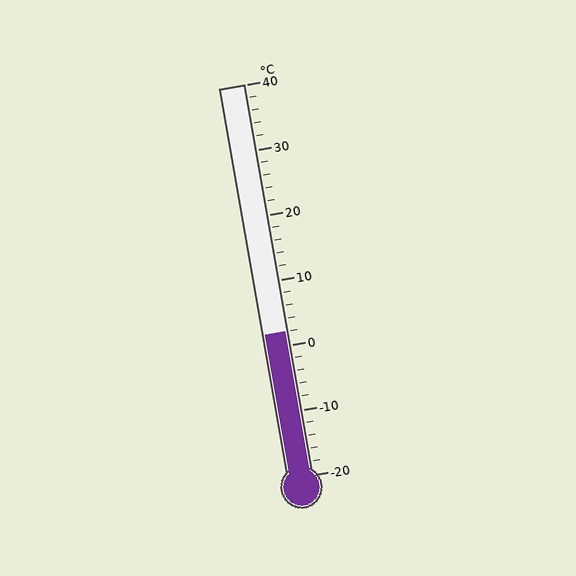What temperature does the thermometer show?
The thermometer shows approximately 2°C.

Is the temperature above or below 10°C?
The temperature is below 10°C.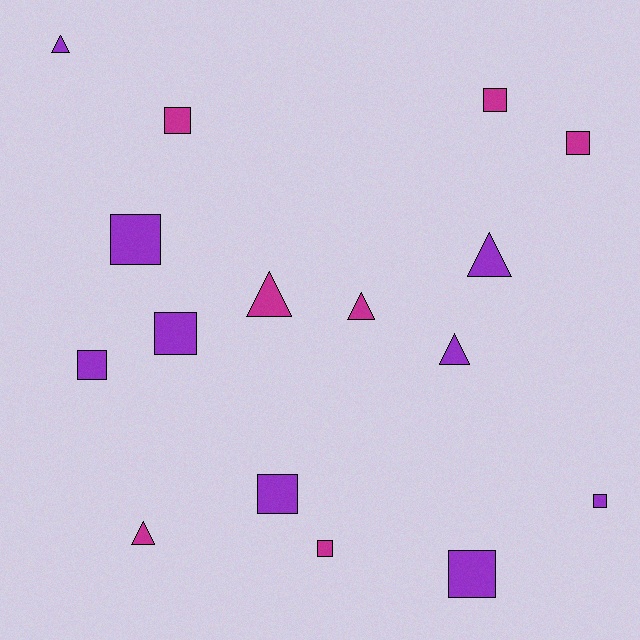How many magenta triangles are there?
There are 3 magenta triangles.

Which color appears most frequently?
Purple, with 9 objects.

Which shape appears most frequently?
Square, with 10 objects.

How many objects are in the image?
There are 16 objects.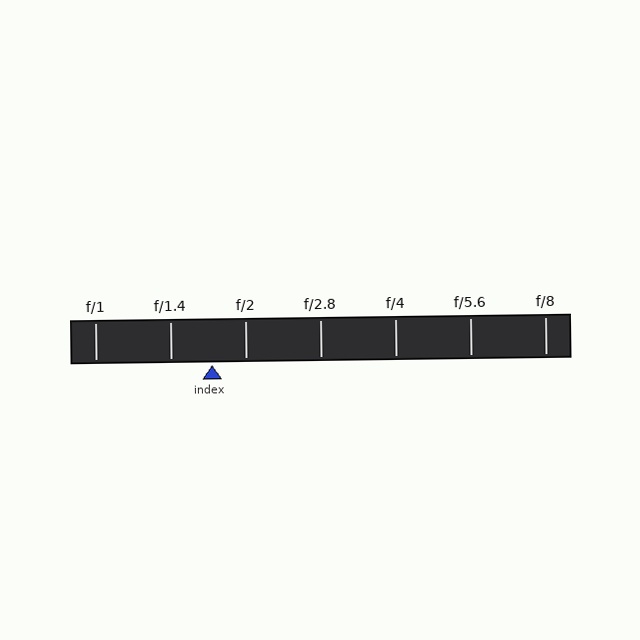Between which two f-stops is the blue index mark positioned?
The index mark is between f/1.4 and f/2.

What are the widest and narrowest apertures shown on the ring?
The widest aperture shown is f/1 and the narrowest is f/8.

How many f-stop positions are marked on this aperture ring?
There are 7 f-stop positions marked.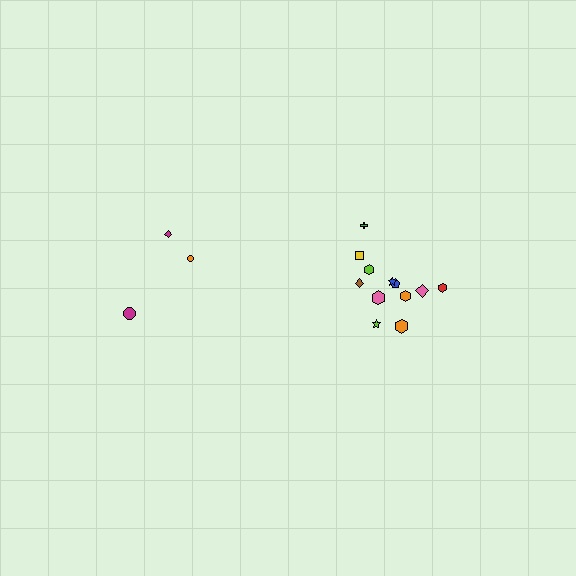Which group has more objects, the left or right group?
The right group.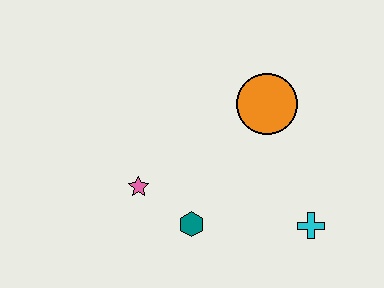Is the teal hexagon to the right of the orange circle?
No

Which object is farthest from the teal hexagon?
The orange circle is farthest from the teal hexagon.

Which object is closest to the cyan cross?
The teal hexagon is closest to the cyan cross.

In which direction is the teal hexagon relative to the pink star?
The teal hexagon is to the right of the pink star.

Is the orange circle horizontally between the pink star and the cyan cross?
Yes